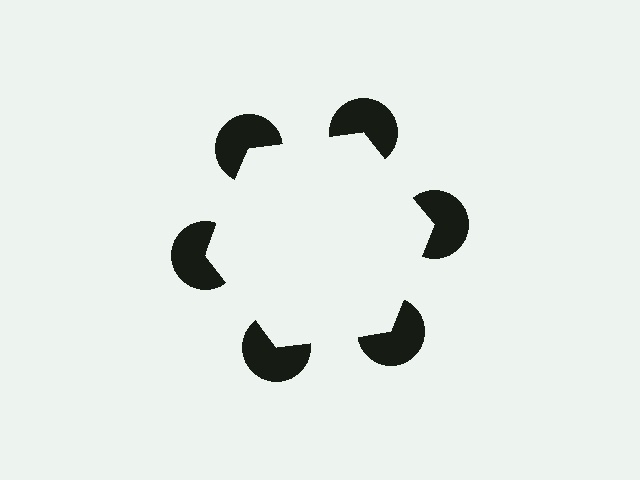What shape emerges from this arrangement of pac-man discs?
An illusory hexagon — its edges are inferred from the aligned wedge cuts in the pac-man discs, not physically drawn.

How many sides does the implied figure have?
6 sides.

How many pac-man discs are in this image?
There are 6 — one at each vertex of the illusory hexagon.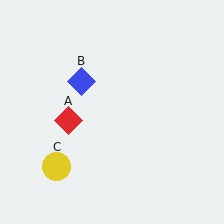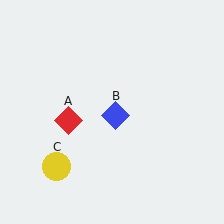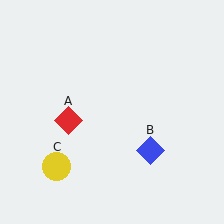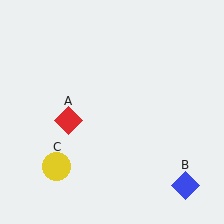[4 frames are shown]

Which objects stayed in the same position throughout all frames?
Red diamond (object A) and yellow circle (object C) remained stationary.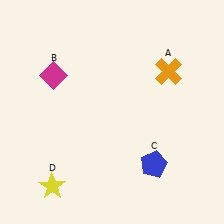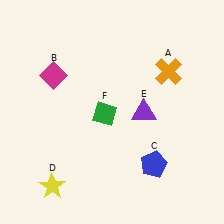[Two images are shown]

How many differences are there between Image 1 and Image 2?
There are 2 differences between the two images.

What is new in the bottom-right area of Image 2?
A purple triangle (E) was added in the bottom-right area of Image 2.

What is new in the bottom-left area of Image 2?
A green diamond (F) was added in the bottom-left area of Image 2.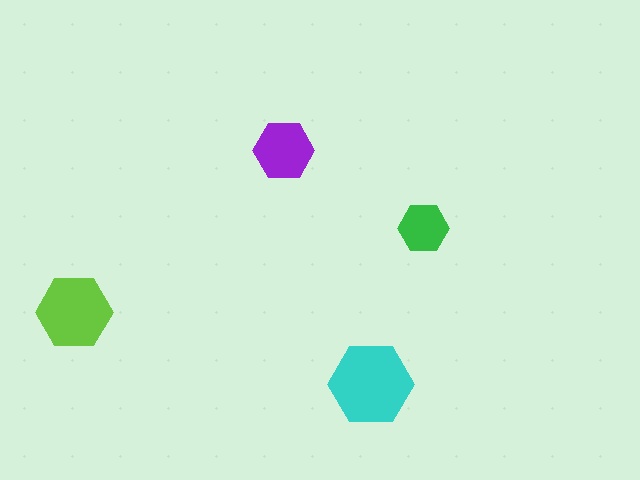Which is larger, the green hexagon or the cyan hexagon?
The cyan one.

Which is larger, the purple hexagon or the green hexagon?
The purple one.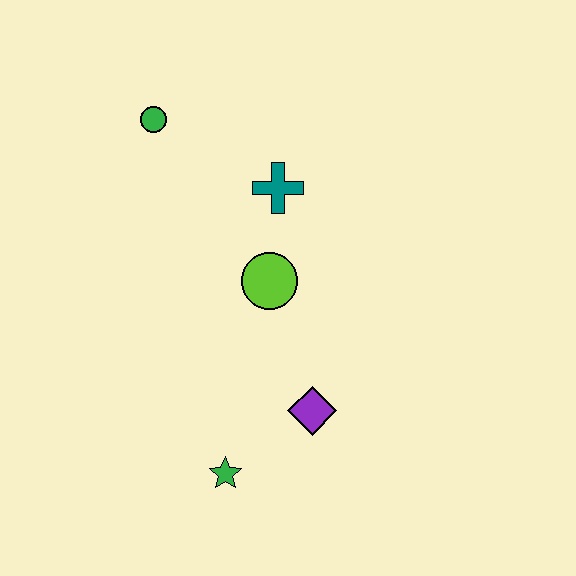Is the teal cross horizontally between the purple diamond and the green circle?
Yes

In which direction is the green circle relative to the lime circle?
The green circle is above the lime circle.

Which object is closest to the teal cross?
The lime circle is closest to the teal cross.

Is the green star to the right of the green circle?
Yes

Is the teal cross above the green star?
Yes